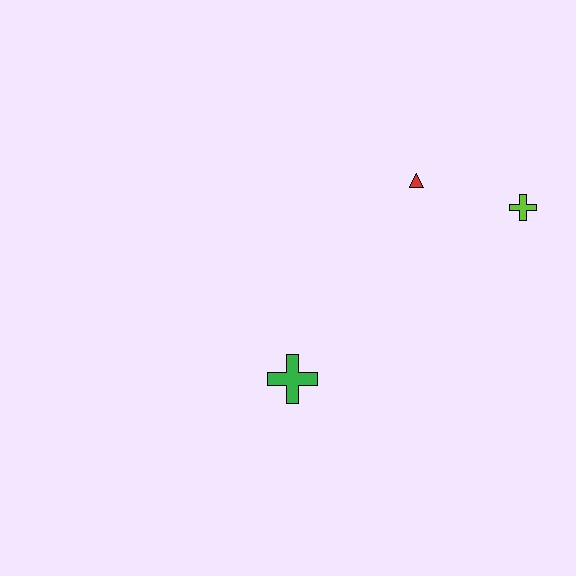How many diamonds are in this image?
There are no diamonds.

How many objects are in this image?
There are 3 objects.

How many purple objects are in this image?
There are no purple objects.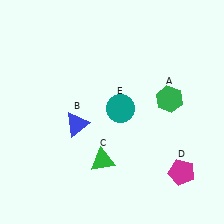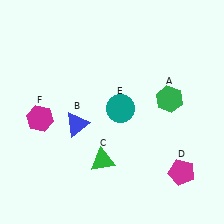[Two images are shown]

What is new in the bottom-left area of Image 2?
A magenta hexagon (F) was added in the bottom-left area of Image 2.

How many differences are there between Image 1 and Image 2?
There is 1 difference between the two images.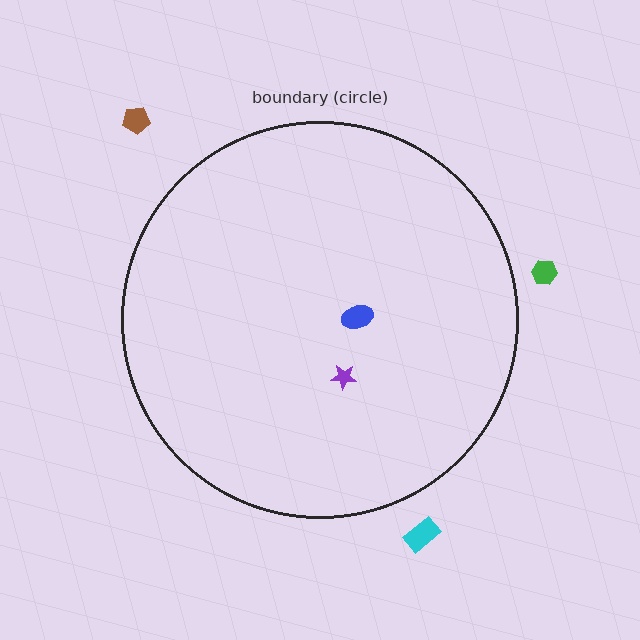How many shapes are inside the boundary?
2 inside, 3 outside.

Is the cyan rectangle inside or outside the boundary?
Outside.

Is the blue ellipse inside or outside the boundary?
Inside.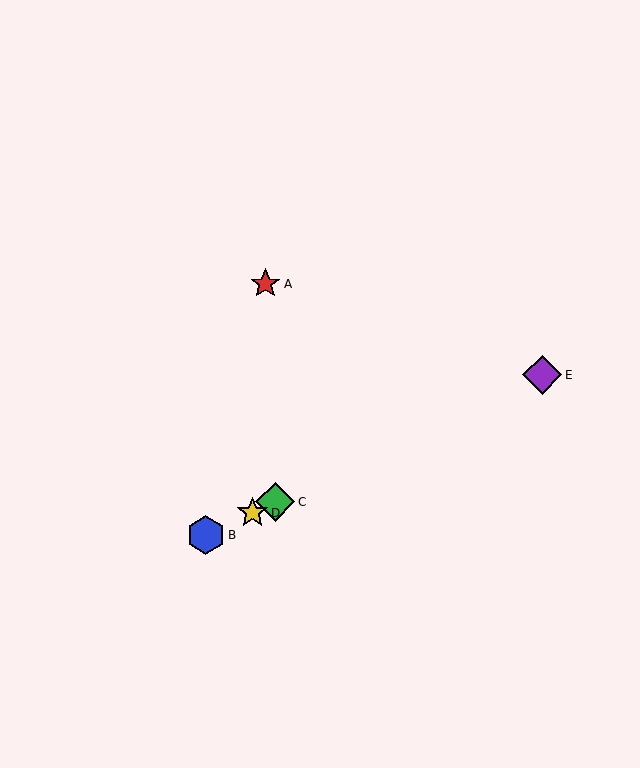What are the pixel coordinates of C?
Object C is at (275, 502).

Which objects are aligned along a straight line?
Objects B, C, D, E are aligned along a straight line.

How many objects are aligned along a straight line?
4 objects (B, C, D, E) are aligned along a straight line.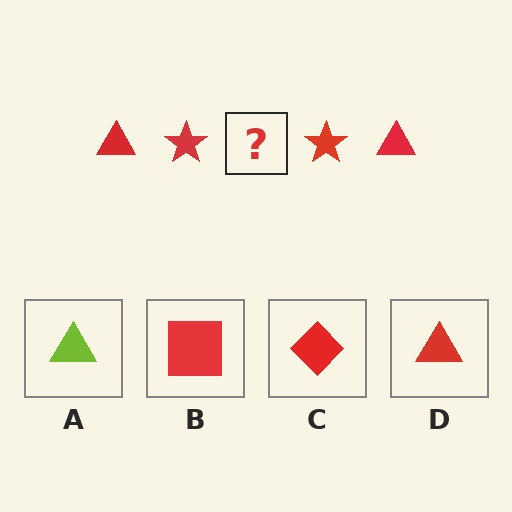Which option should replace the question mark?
Option D.